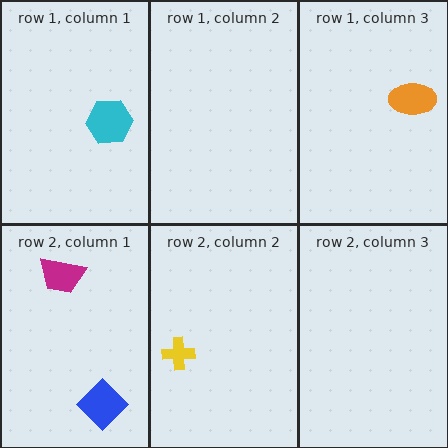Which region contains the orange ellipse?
The row 1, column 3 region.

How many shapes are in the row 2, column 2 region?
1.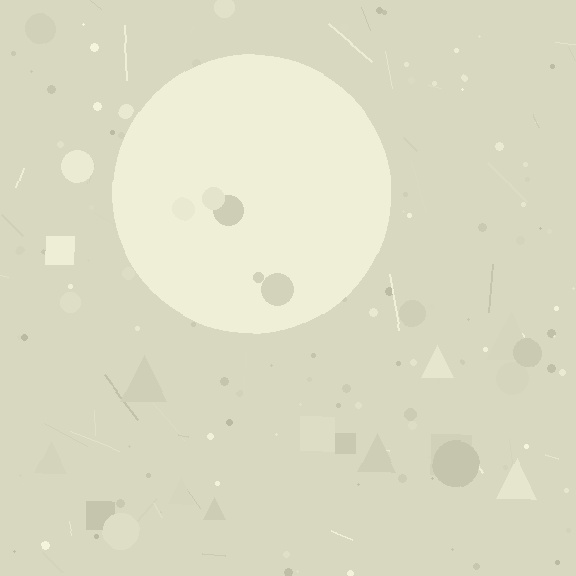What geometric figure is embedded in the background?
A circle is embedded in the background.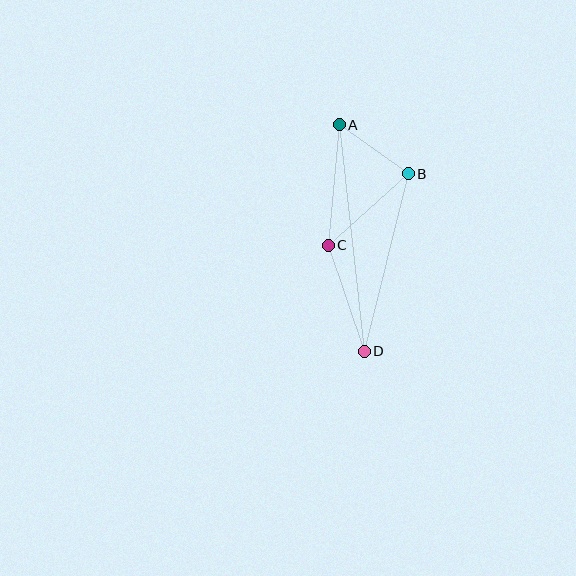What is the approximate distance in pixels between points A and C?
The distance between A and C is approximately 121 pixels.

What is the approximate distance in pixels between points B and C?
The distance between B and C is approximately 107 pixels.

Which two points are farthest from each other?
Points A and D are farthest from each other.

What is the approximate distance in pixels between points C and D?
The distance between C and D is approximately 112 pixels.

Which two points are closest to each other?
Points A and B are closest to each other.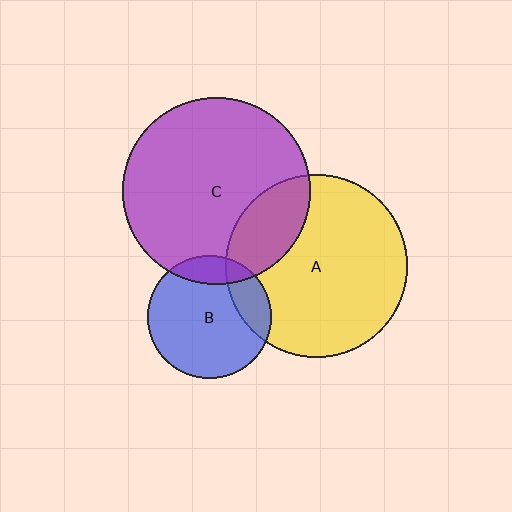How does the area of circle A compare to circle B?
Approximately 2.2 times.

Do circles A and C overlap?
Yes.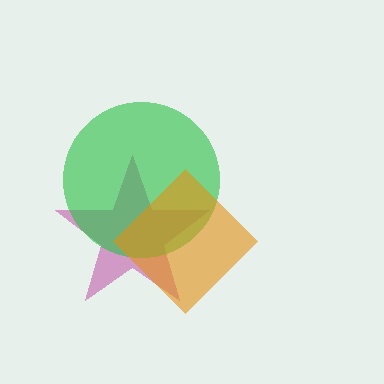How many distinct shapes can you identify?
There are 3 distinct shapes: a magenta star, a green circle, an orange diamond.